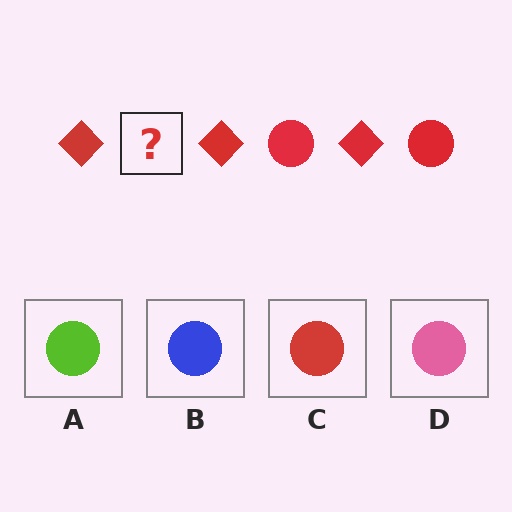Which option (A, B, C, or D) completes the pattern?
C.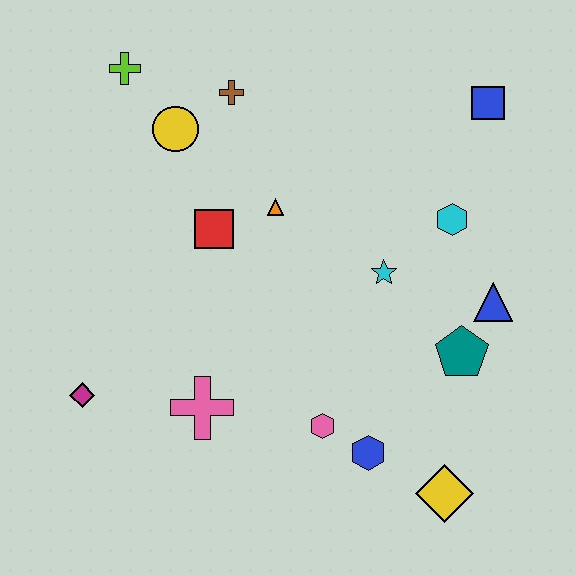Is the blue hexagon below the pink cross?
Yes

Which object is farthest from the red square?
The yellow diamond is farthest from the red square.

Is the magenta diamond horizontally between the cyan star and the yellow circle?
No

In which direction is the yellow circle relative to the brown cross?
The yellow circle is to the left of the brown cross.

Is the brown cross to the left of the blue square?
Yes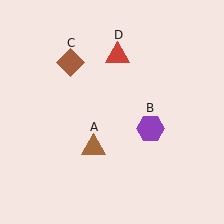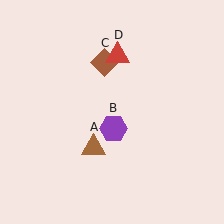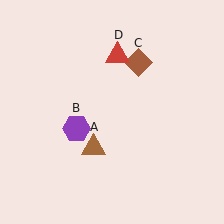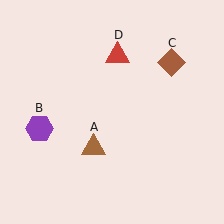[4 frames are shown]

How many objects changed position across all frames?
2 objects changed position: purple hexagon (object B), brown diamond (object C).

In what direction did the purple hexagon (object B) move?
The purple hexagon (object B) moved left.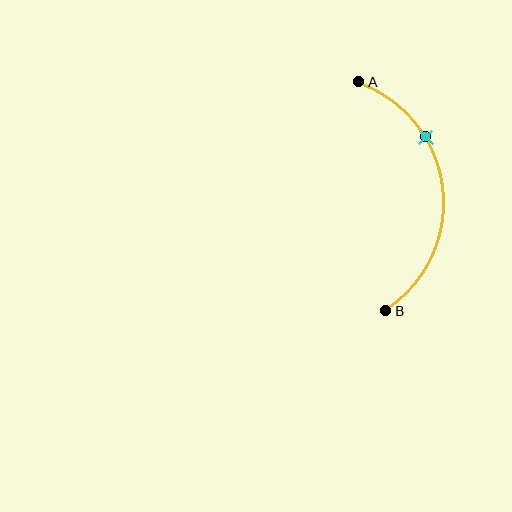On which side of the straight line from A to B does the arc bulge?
The arc bulges to the right of the straight line connecting A and B.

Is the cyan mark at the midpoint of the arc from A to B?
No. The cyan mark lies on the arc but is closer to endpoint A. The arc midpoint would be at the point on the curve equidistant along the arc from both A and B.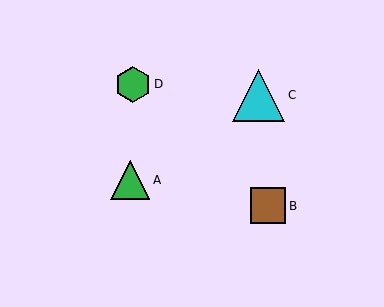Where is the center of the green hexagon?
The center of the green hexagon is at (133, 84).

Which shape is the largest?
The cyan triangle (labeled C) is the largest.